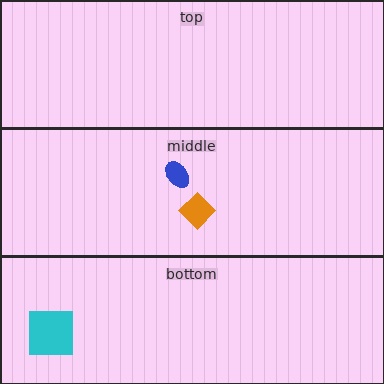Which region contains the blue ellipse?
The middle region.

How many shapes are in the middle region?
2.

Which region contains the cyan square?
The bottom region.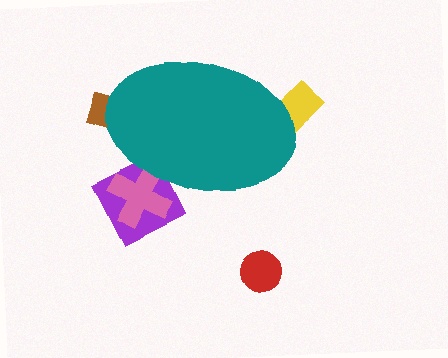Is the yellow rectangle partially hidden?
Yes, the yellow rectangle is partially hidden behind the teal ellipse.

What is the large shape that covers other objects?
A teal ellipse.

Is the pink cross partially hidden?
Yes, the pink cross is partially hidden behind the teal ellipse.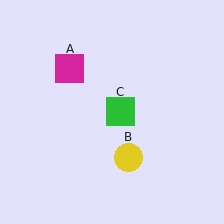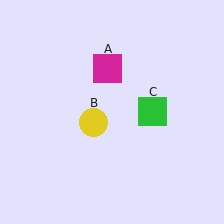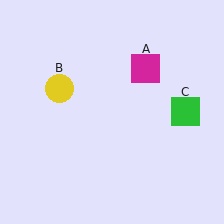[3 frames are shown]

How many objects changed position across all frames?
3 objects changed position: magenta square (object A), yellow circle (object B), green square (object C).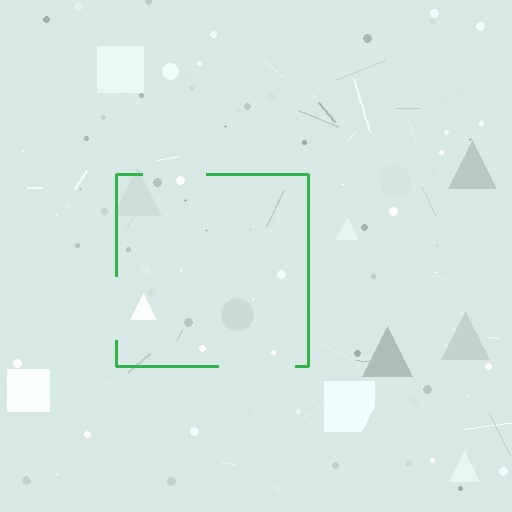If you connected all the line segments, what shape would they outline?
They would outline a square.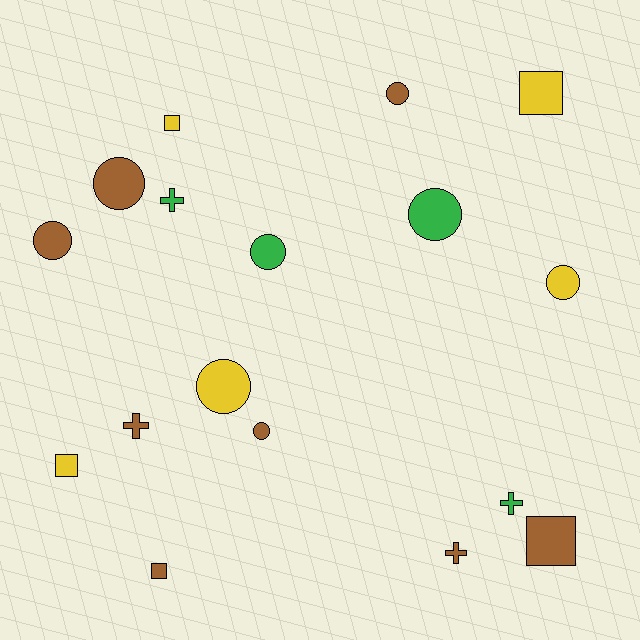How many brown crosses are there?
There are 2 brown crosses.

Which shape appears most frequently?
Circle, with 8 objects.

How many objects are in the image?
There are 17 objects.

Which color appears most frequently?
Brown, with 8 objects.